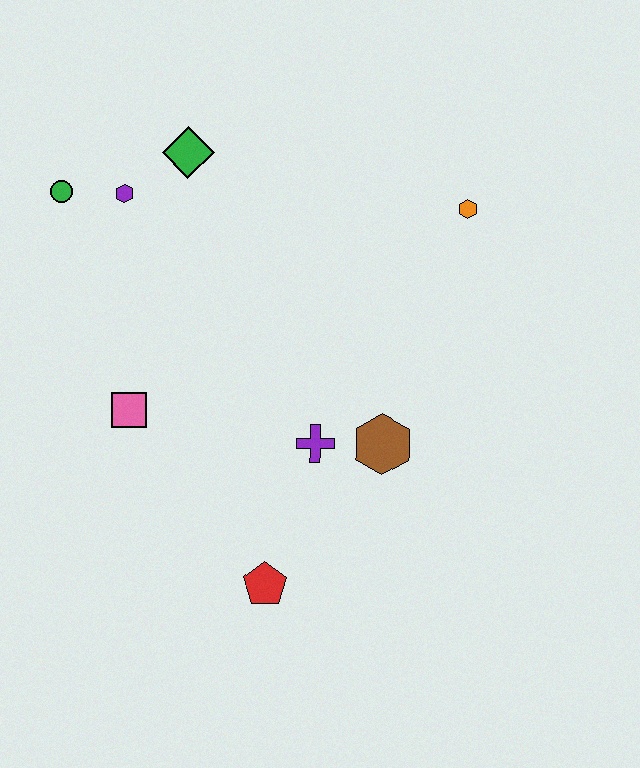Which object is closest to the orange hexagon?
The brown hexagon is closest to the orange hexagon.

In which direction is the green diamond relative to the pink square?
The green diamond is above the pink square.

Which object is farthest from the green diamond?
The red pentagon is farthest from the green diamond.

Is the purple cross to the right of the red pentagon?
Yes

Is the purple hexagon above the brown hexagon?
Yes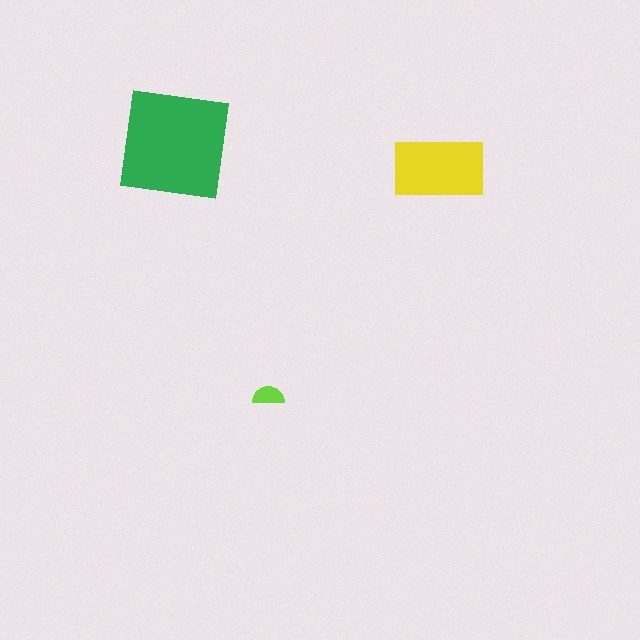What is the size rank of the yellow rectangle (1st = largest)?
2nd.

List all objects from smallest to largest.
The lime semicircle, the yellow rectangle, the green square.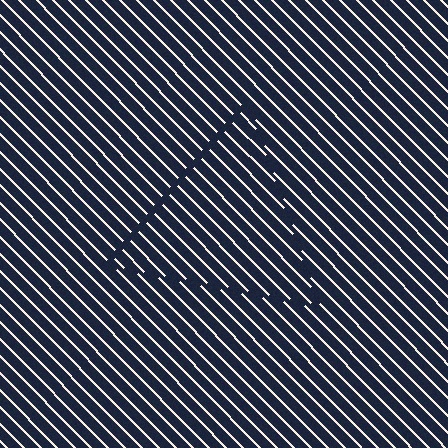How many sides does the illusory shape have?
3 sides — the line-ends trace a triangle.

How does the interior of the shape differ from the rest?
The interior of the shape contains the same grating, shifted by half a period — the contour is defined by the phase discontinuity where line-ends from the inner and outer gratings abut.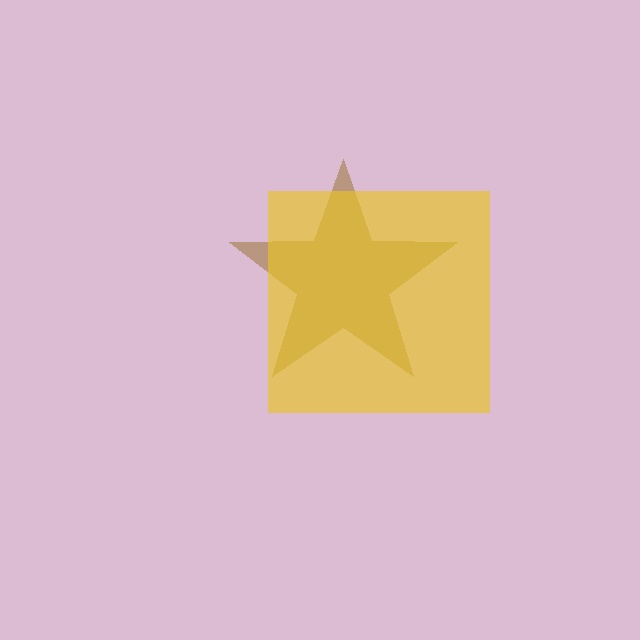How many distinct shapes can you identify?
There are 2 distinct shapes: a brown star, a yellow square.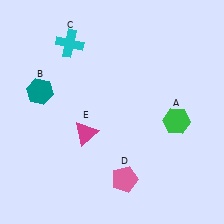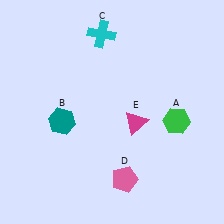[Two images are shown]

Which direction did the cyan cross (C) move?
The cyan cross (C) moved right.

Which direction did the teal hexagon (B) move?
The teal hexagon (B) moved down.